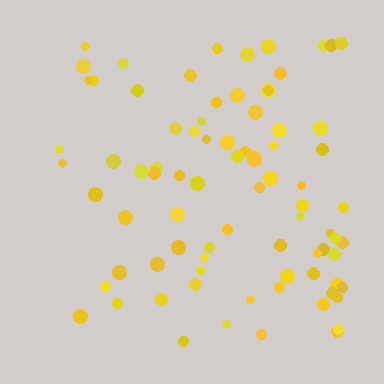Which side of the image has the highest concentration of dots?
The right.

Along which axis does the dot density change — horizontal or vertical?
Horizontal.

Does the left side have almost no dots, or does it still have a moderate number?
Still a moderate number, just noticeably fewer than the right.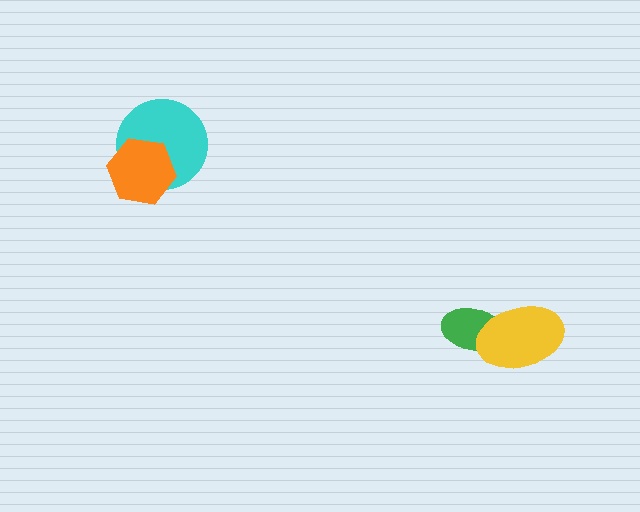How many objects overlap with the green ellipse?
1 object overlaps with the green ellipse.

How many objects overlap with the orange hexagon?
1 object overlaps with the orange hexagon.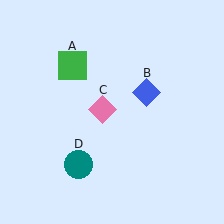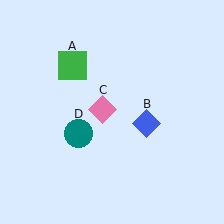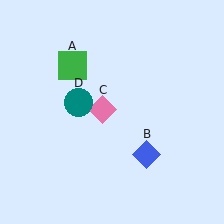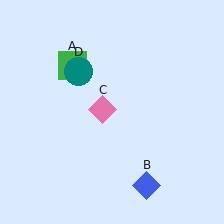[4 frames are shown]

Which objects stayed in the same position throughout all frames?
Green square (object A) and pink diamond (object C) remained stationary.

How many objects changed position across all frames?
2 objects changed position: blue diamond (object B), teal circle (object D).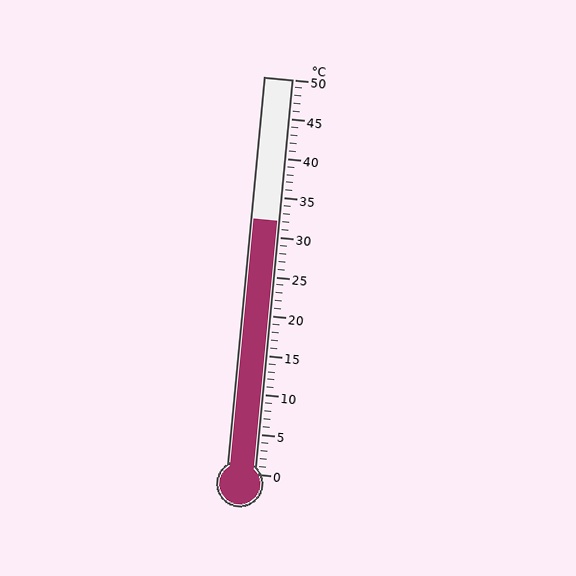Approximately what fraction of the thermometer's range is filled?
The thermometer is filled to approximately 65% of its range.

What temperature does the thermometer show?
The thermometer shows approximately 32°C.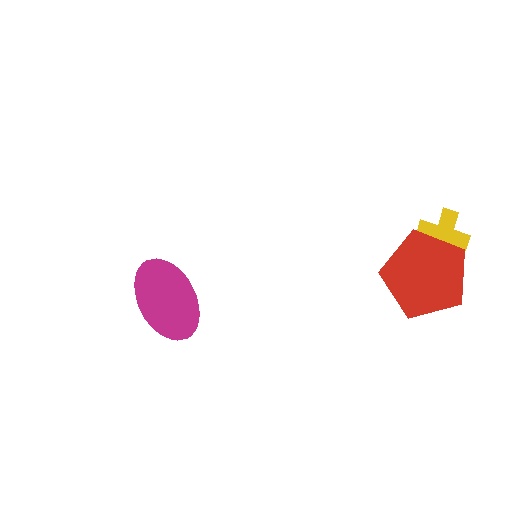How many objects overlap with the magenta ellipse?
0 objects overlap with the magenta ellipse.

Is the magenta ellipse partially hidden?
No, no other shape covers it.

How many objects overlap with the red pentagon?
1 object overlaps with the red pentagon.